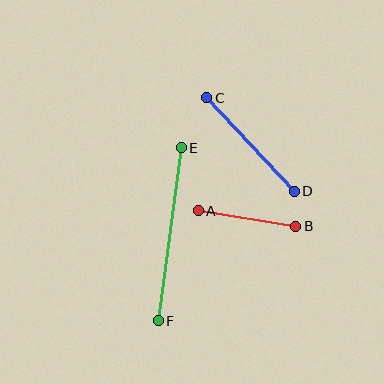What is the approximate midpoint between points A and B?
The midpoint is at approximately (247, 218) pixels.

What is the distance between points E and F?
The distance is approximately 174 pixels.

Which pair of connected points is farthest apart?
Points E and F are farthest apart.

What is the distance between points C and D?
The distance is approximately 128 pixels.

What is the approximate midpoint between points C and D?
The midpoint is at approximately (251, 144) pixels.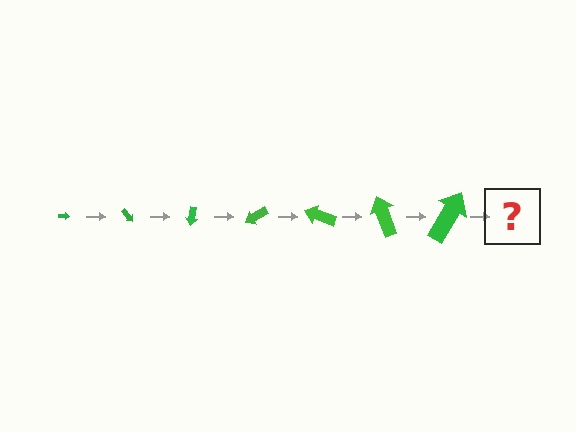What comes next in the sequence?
The next element should be an arrow, larger than the previous one and rotated 350 degrees from the start.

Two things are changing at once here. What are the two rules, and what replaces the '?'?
The two rules are that the arrow grows larger each step and it rotates 50 degrees each step. The '?' should be an arrow, larger than the previous one and rotated 350 degrees from the start.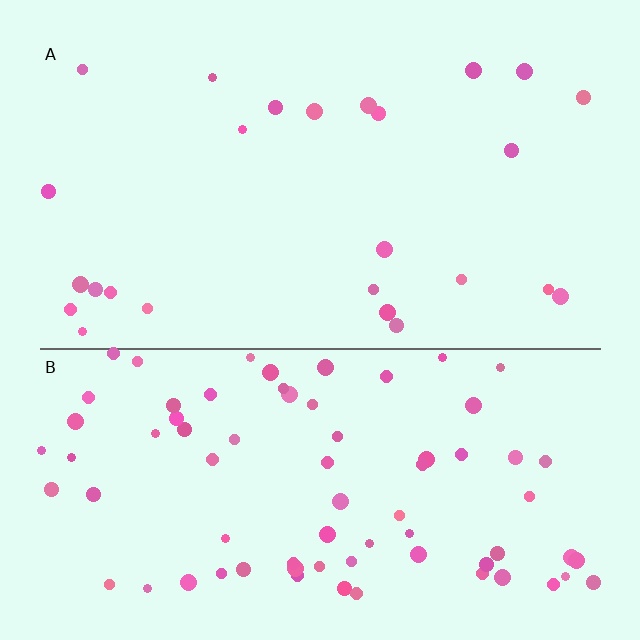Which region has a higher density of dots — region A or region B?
B (the bottom).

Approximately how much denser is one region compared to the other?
Approximately 3.0× — region B over region A.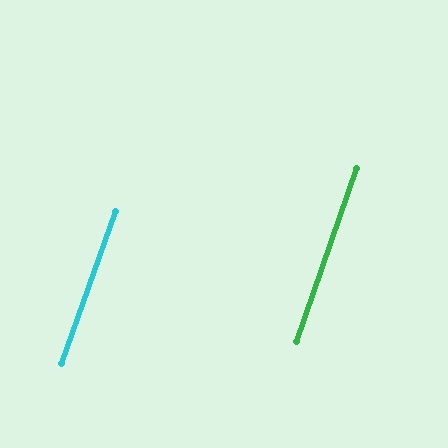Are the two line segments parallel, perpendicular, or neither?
Parallel — their directions differ by only 0.4°.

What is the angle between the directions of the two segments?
Approximately 0 degrees.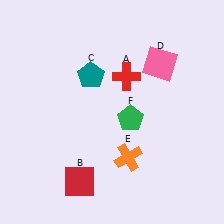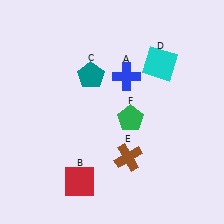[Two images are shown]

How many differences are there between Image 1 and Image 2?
There are 3 differences between the two images.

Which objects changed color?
A changed from red to blue. D changed from pink to cyan. E changed from orange to brown.